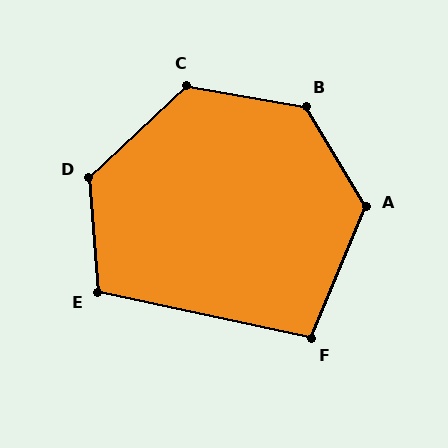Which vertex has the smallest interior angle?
F, at approximately 101 degrees.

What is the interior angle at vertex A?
Approximately 126 degrees (obtuse).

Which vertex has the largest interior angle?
B, at approximately 131 degrees.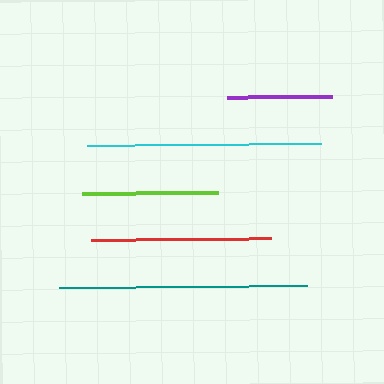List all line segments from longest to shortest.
From longest to shortest: teal, cyan, red, lime, purple.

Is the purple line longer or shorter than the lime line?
The lime line is longer than the purple line.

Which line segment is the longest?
The teal line is the longest at approximately 249 pixels.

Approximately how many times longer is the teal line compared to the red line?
The teal line is approximately 1.4 times the length of the red line.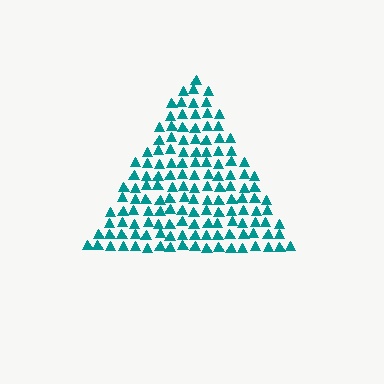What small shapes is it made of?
It is made of small triangles.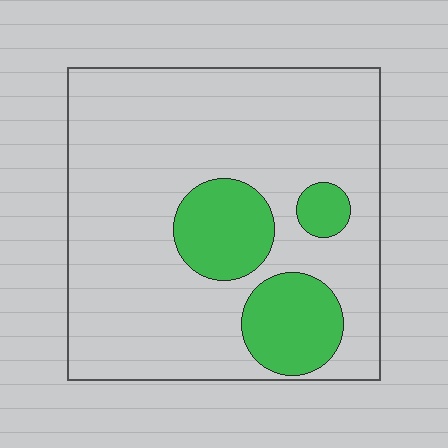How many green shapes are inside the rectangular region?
3.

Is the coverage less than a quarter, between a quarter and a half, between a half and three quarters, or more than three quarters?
Less than a quarter.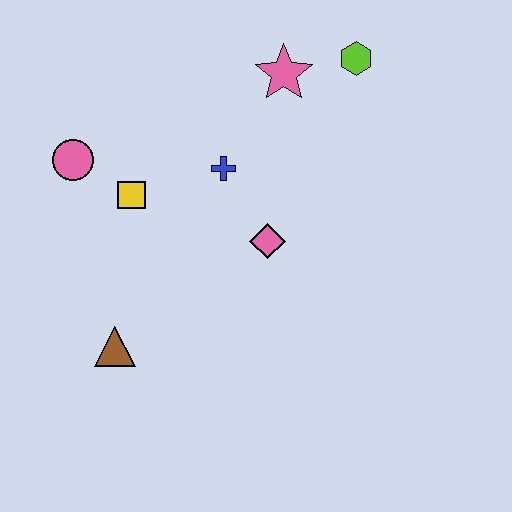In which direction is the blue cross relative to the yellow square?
The blue cross is to the right of the yellow square.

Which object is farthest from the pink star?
The brown triangle is farthest from the pink star.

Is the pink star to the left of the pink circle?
No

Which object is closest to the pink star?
The lime hexagon is closest to the pink star.